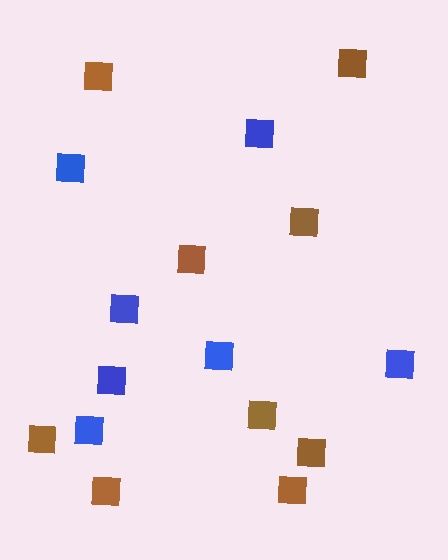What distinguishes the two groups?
There are 2 groups: one group of brown squares (9) and one group of blue squares (7).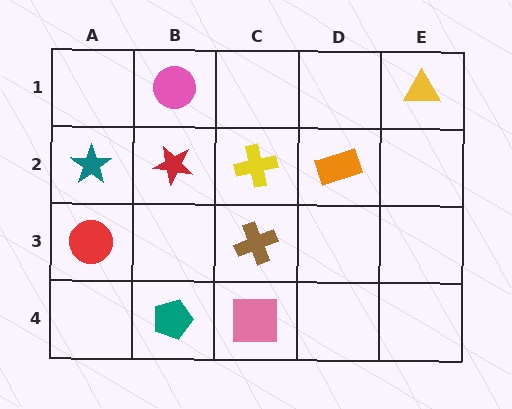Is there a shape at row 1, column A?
No, that cell is empty.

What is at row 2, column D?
An orange rectangle.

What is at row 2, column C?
A yellow cross.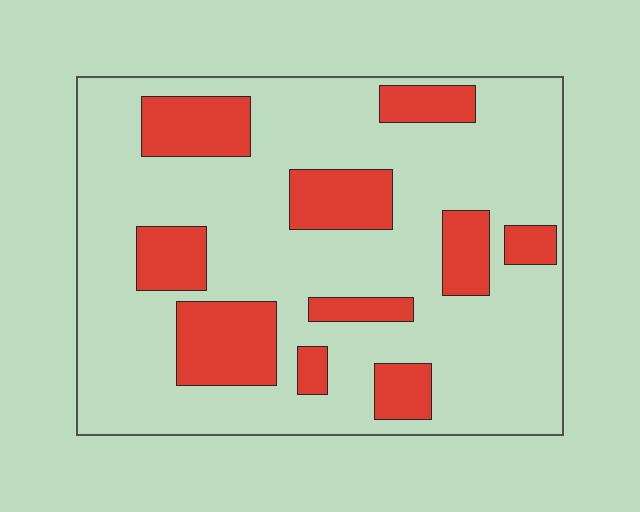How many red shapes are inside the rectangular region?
10.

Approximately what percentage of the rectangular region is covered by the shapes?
Approximately 25%.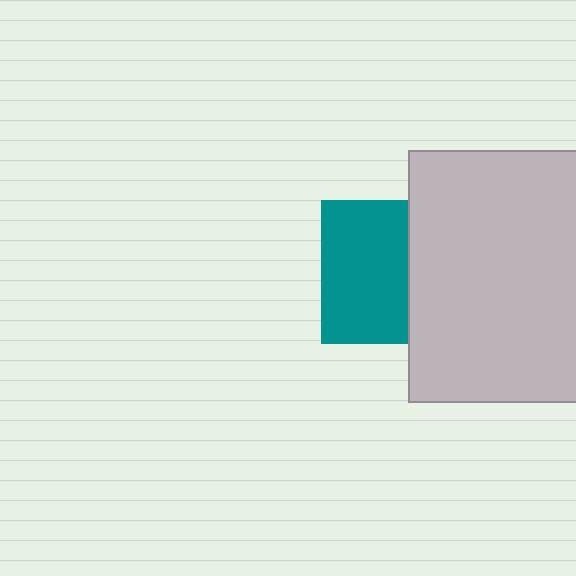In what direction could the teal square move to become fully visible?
The teal square could move left. That would shift it out from behind the light gray rectangle entirely.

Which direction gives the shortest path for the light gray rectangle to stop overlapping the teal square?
Moving right gives the shortest separation.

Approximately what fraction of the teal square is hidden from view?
Roughly 40% of the teal square is hidden behind the light gray rectangle.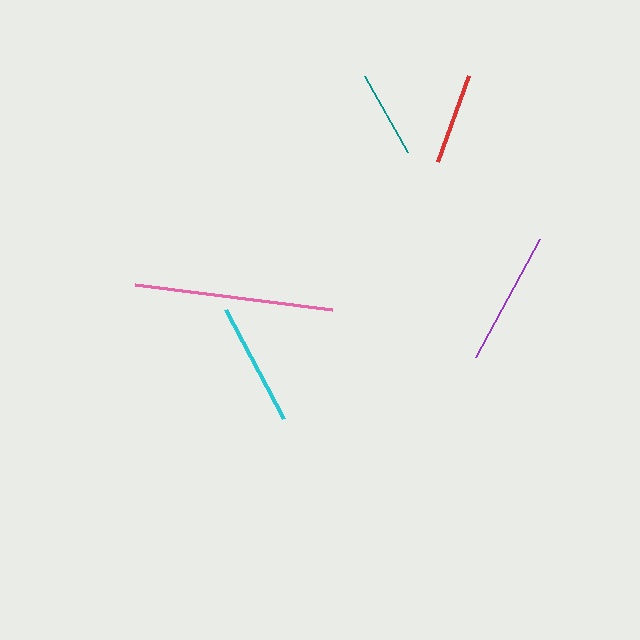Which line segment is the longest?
The pink line is the longest at approximately 198 pixels.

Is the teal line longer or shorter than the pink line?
The pink line is longer than the teal line.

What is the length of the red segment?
The red segment is approximately 91 pixels long.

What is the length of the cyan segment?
The cyan segment is approximately 124 pixels long.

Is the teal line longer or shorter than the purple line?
The purple line is longer than the teal line.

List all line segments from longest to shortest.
From longest to shortest: pink, purple, cyan, red, teal.